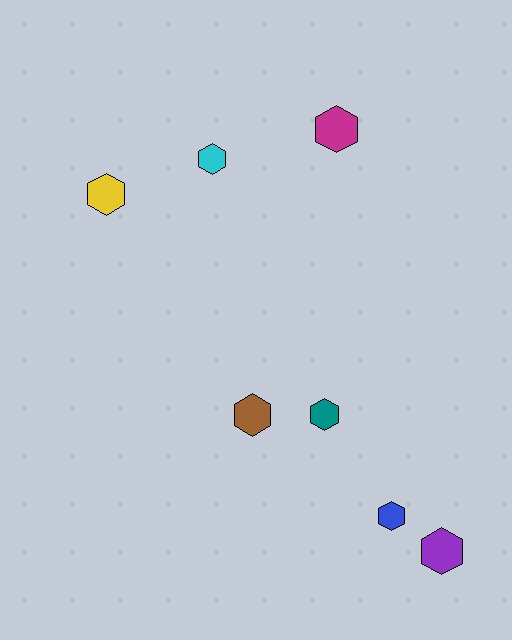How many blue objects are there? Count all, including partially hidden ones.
There is 1 blue object.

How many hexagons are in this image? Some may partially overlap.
There are 7 hexagons.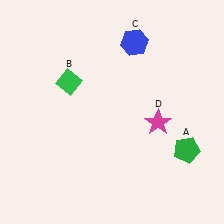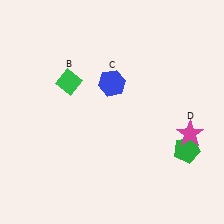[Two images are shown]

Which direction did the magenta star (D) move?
The magenta star (D) moved right.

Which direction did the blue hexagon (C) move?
The blue hexagon (C) moved down.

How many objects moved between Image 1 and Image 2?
2 objects moved between the two images.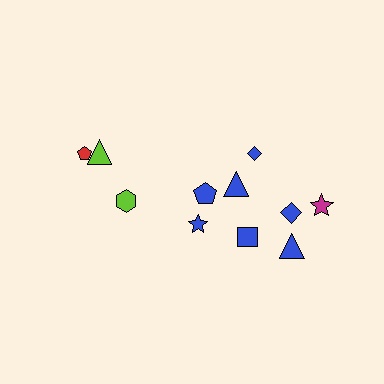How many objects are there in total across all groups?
There are 11 objects.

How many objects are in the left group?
There are 3 objects.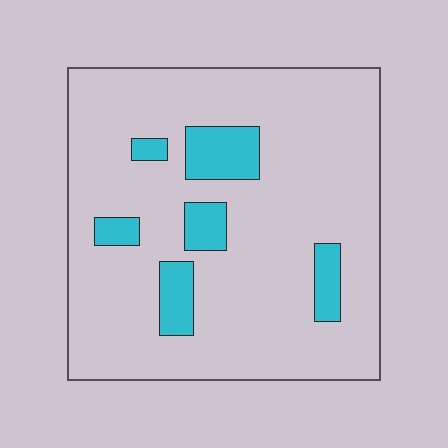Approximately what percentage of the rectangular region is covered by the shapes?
Approximately 15%.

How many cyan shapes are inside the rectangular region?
6.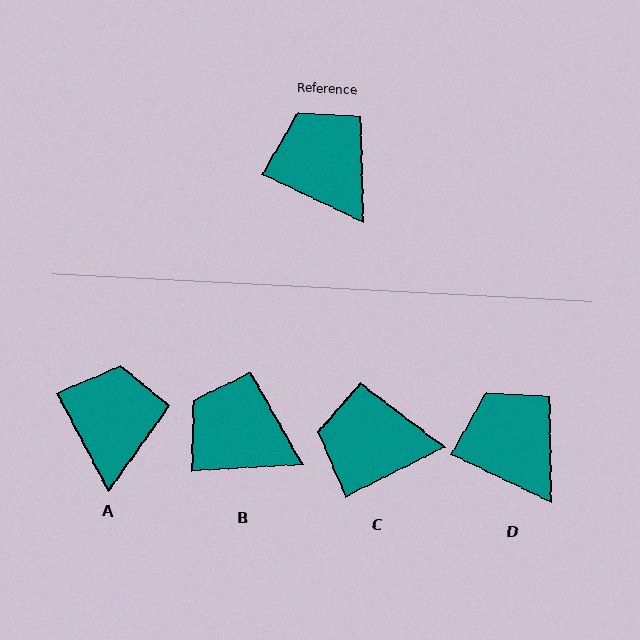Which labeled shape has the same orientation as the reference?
D.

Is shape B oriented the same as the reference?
No, it is off by about 29 degrees.